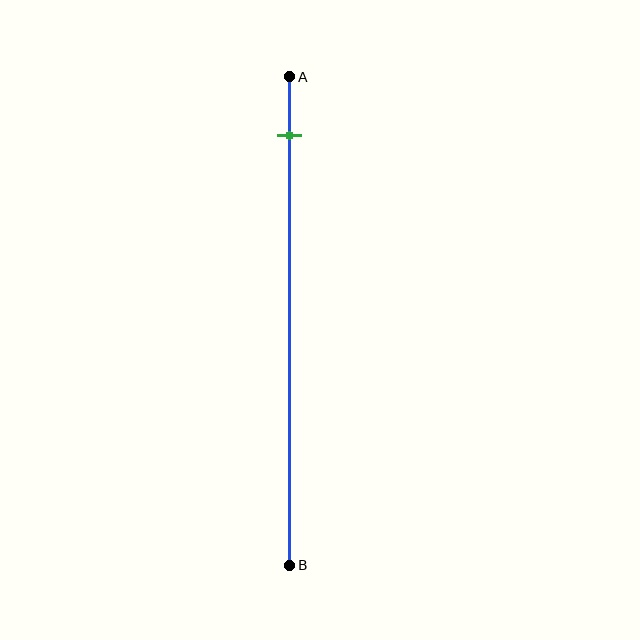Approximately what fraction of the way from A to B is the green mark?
The green mark is approximately 10% of the way from A to B.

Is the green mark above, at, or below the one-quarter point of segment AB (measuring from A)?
The green mark is above the one-quarter point of segment AB.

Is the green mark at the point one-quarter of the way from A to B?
No, the mark is at about 10% from A, not at the 25% one-quarter point.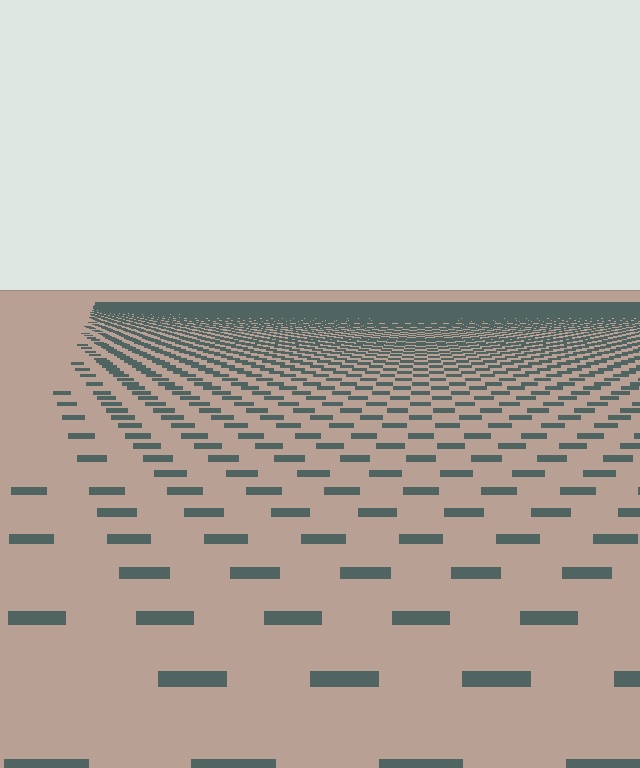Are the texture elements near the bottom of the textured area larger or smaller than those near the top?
Larger. Near the bottom, elements are closer to the viewer and appear at a bigger on-screen size.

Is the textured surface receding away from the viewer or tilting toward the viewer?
The surface is receding away from the viewer. Texture elements get smaller and denser toward the top.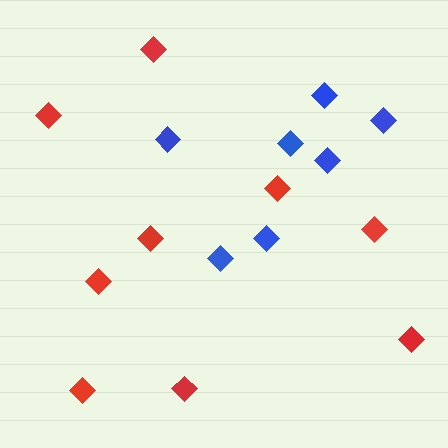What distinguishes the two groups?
There are 2 groups: one group of blue diamonds (7) and one group of red diamonds (9).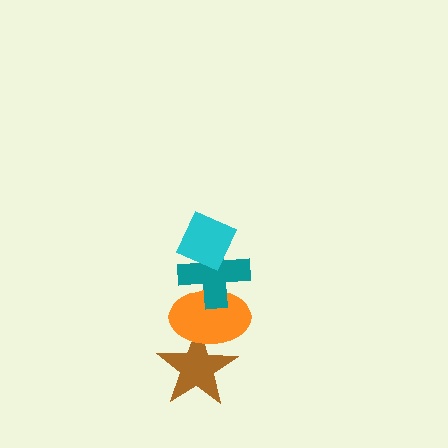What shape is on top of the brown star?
The orange ellipse is on top of the brown star.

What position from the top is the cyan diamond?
The cyan diamond is 1st from the top.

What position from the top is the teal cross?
The teal cross is 2nd from the top.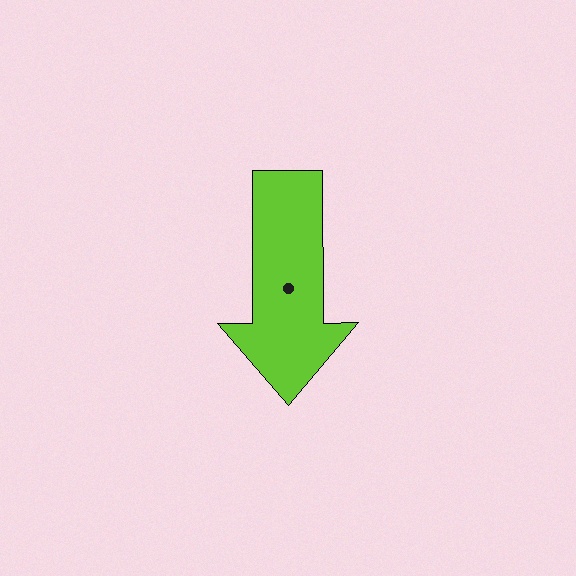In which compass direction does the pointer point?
South.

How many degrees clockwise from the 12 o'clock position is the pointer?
Approximately 180 degrees.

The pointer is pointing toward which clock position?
Roughly 6 o'clock.